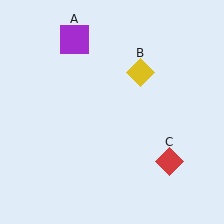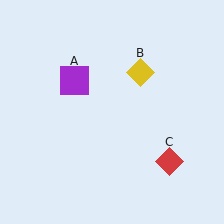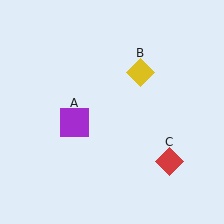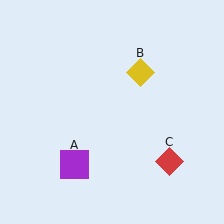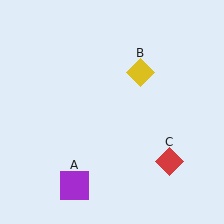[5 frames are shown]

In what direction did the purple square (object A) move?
The purple square (object A) moved down.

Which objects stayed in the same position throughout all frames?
Yellow diamond (object B) and red diamond (object C) remained stationary.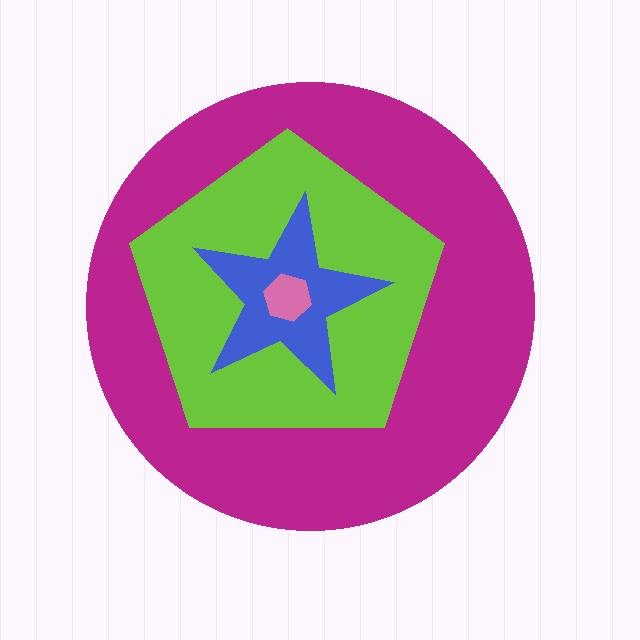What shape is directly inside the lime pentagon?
The blue star.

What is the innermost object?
The pink hexagon.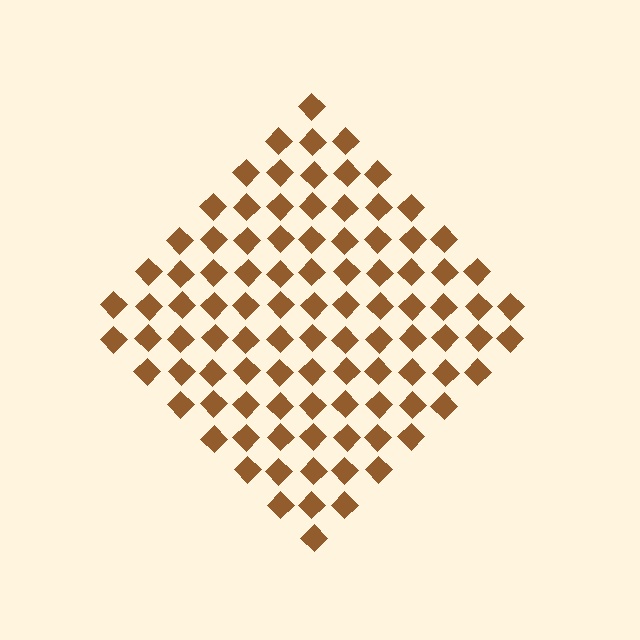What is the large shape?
The large shape is a diamond.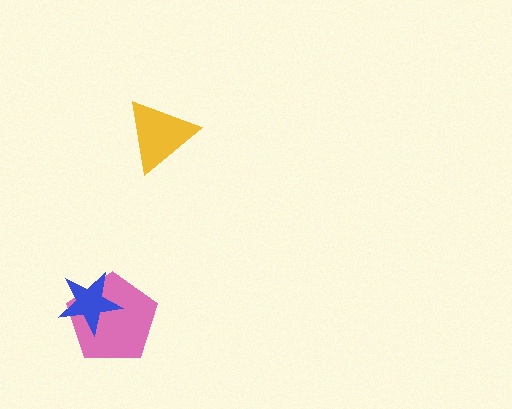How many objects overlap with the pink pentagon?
1 object overlaps with the pink pentagon.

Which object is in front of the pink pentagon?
The blue star is in front of the pink pentagon.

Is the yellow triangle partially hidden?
No, no other shape covers it.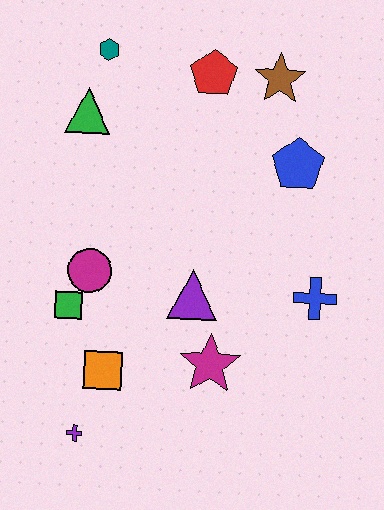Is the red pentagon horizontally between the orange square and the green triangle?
No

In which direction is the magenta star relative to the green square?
The magenta star is to the right of the green square.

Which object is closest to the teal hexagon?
The green triangle is closest to the teal hexagon.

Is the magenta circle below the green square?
No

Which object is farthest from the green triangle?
The purple cross is farthest from the green triangle.